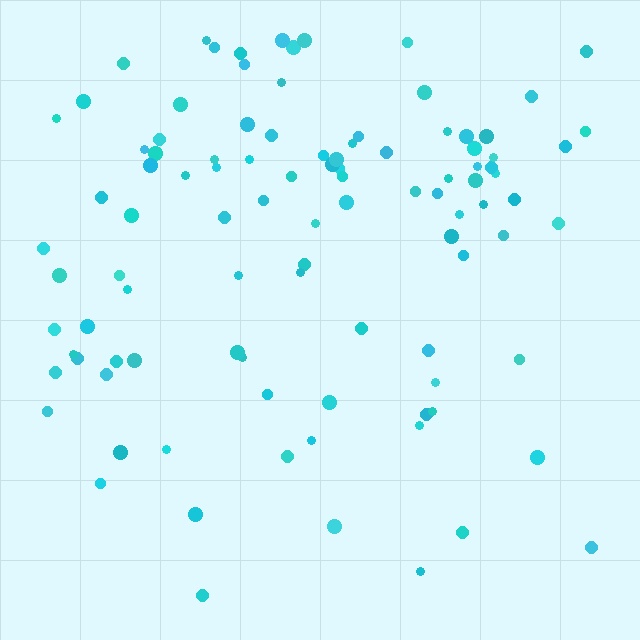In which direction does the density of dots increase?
From bottom to top, with the top side densest.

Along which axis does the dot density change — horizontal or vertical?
Vertical.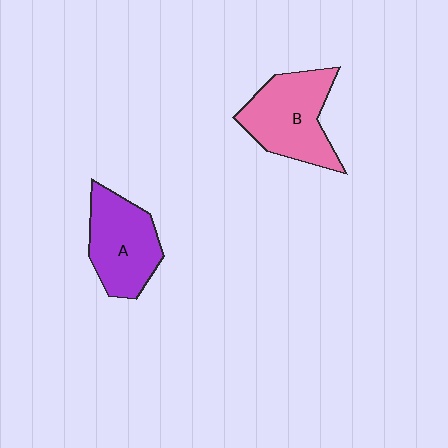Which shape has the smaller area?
Shape A (purple).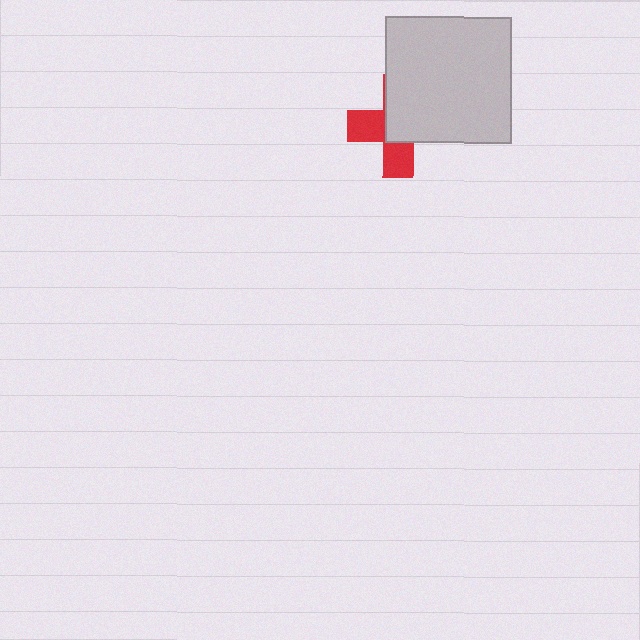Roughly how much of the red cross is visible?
A small part of it is visible (roughly 42%).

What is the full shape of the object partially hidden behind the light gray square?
The partially hidden object is a red cross.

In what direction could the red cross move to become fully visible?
The red cross could move toward the lower-left. That would shift it out from behind the light gray square entirely.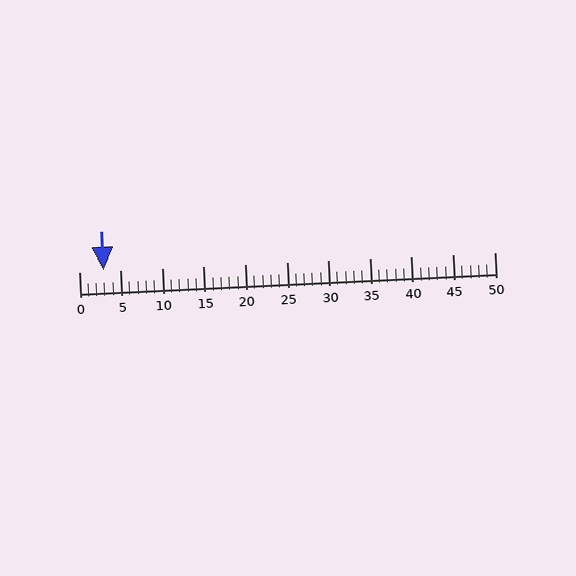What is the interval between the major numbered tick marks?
The major tick marks are spaced 5 units apart.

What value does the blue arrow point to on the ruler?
The blue arrow points to approximately 3.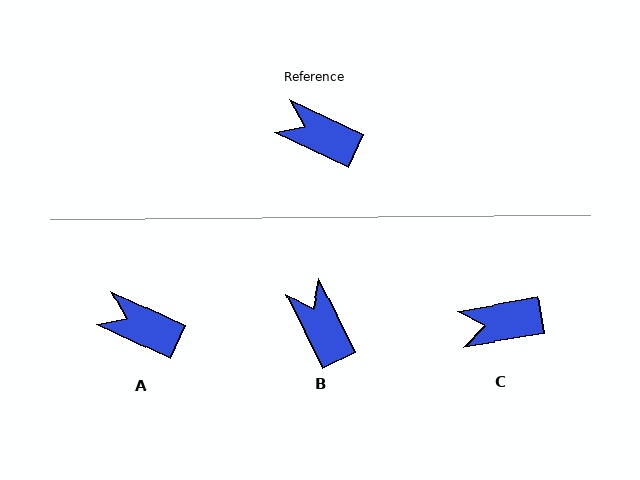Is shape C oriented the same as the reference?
No, it is off by about 35 degrees.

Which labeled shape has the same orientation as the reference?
A.